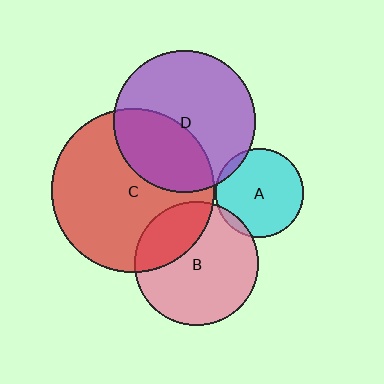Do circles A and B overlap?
Yes.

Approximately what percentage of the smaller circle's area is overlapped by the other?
Approximately 5%.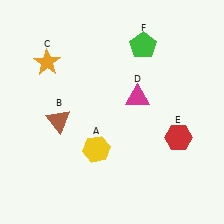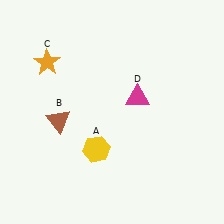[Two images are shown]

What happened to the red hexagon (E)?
The red hexagon (E) was removed in Image 2. It was in the bottom-right area of Image 1.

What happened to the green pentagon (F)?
The green pentagon (F) was removed in Image 2. It was in the top-right area of Image 1.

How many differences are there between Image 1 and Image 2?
There are 2 differences between the two images.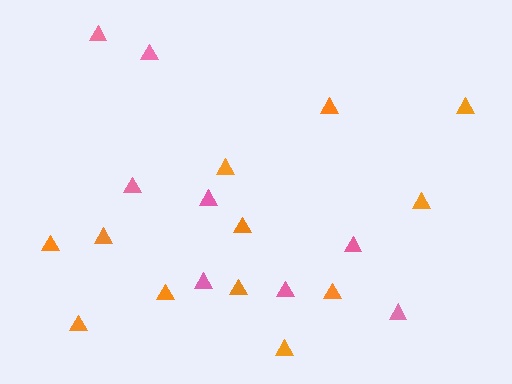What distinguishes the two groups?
There are 2 groups: one group of pink triangles (8) and one group of orange triangles (12).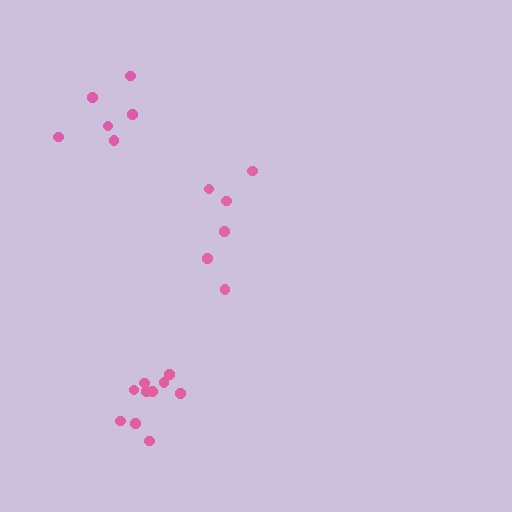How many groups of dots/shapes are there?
There are 3 groups.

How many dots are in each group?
Group 1: 6 dots, Group 2: 6 dots, Group 3: 10 dots (22 total).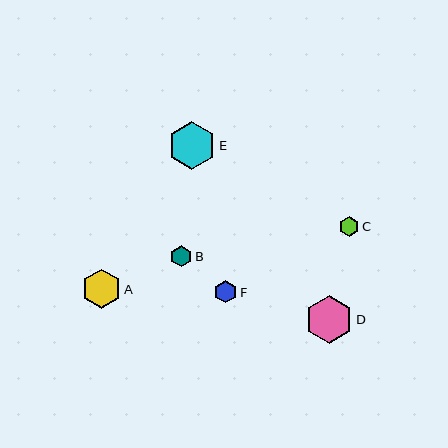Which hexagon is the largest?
Hexagon E is the largest with a size of approximately 48 pixels.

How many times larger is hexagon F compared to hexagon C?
Hexagon F is approximately 1.1 times the size of hexagon C.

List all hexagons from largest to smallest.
From largest to smallest: E, D, A, F, B, C.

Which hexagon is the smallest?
Hexagon C is the smallest with a size of approximately 20 pixels.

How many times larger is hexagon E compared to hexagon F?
Hexagon E is approximately 2.1 times the size of hexagon F.